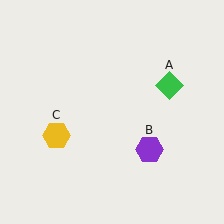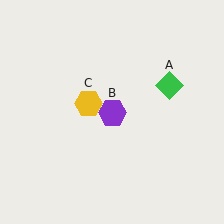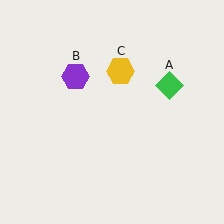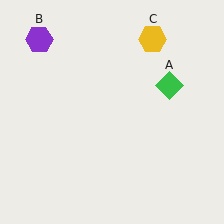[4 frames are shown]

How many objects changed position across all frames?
2 objects changed position: purple hexagon (object B), yellow hexagon (object C).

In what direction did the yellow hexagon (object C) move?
The yellow hexagon (object C) moved up and to the right.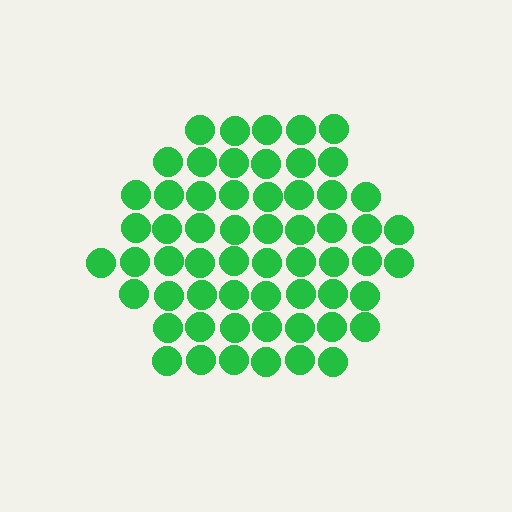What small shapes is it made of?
It is made of small circles.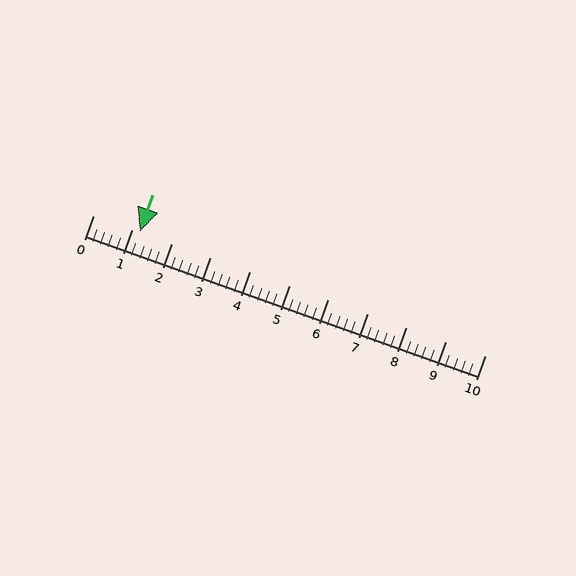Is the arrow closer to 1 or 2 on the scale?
The arrow is closer to 1.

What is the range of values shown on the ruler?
The ruler shows values from 0 to 10.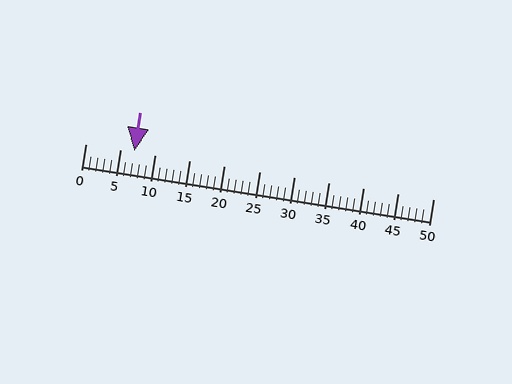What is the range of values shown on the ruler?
The ruler shows values from 0 to 50.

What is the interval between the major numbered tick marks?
The major tick marks are spaced 5 units apart.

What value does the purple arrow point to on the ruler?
The purple arrow points to approximately 7.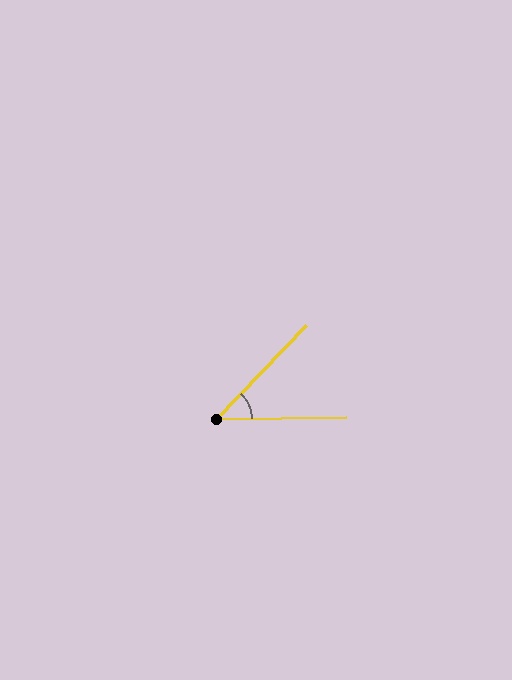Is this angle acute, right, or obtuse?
It is acute.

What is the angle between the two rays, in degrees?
Approximately 46 degrees.